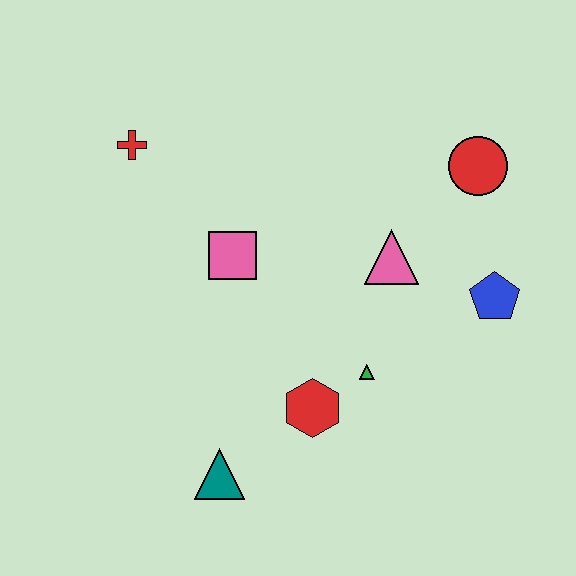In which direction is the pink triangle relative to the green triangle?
The pink triangle is above the green triangle.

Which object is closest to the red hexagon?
The green triangle is closest to the red hexagon.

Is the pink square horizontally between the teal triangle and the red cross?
No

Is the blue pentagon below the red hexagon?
No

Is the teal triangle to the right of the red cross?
Yes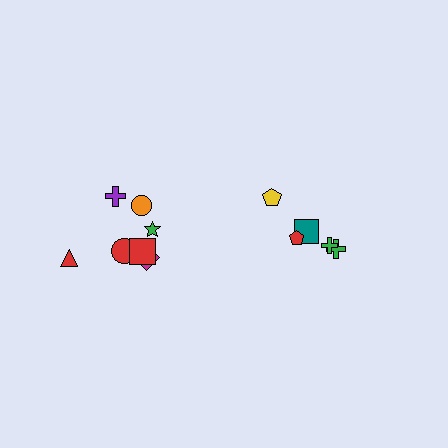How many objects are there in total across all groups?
There are 12 objects.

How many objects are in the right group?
There are 5 objects.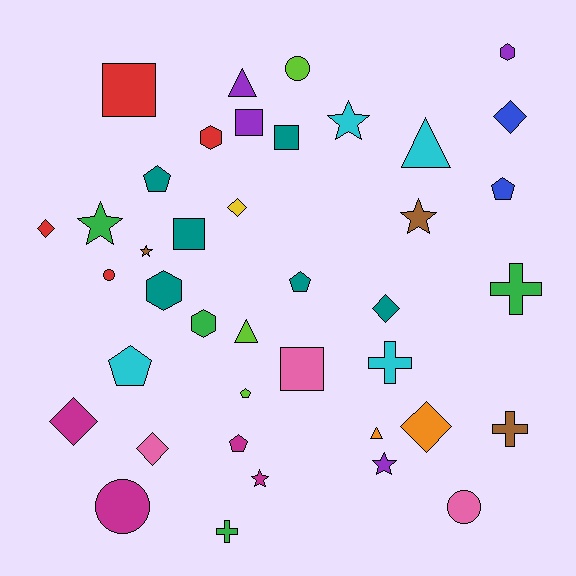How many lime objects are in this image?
There are 3 lime objects.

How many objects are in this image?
There are 40 objects.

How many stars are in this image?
There are 6 stars.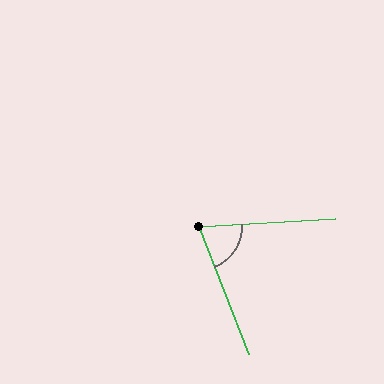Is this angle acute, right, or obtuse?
It is acute.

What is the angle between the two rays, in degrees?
Approximately 72 degrees.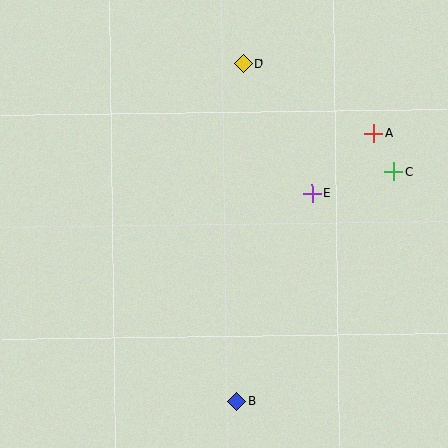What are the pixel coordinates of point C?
Point C is at (394, 172).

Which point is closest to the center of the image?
Point E at (312, 193) is closest to the center.